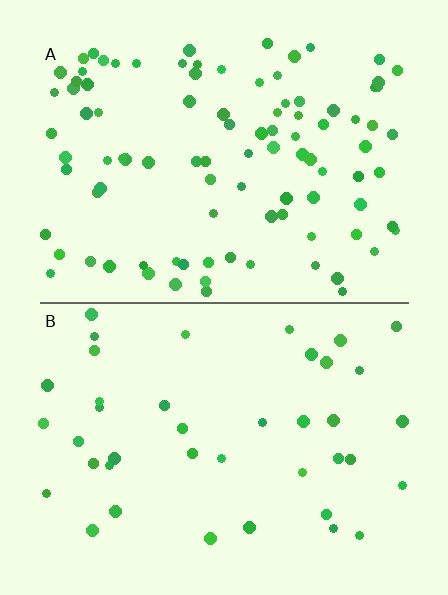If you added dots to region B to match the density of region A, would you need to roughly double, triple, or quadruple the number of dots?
Approximately double.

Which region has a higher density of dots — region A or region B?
A (the top).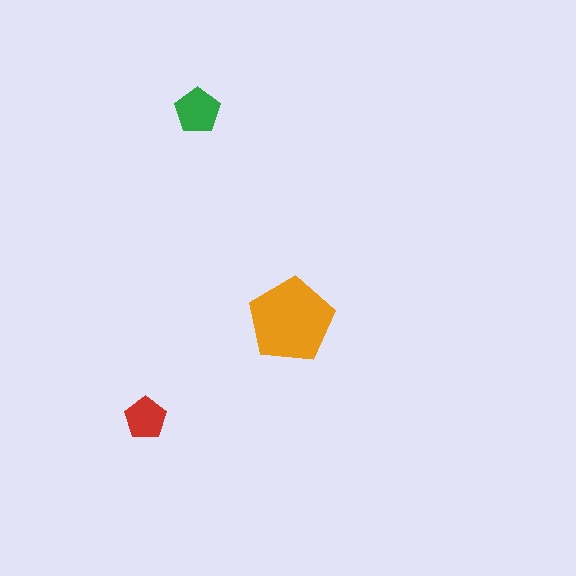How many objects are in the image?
There are 3 objects in the image.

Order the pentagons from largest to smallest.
the orange one, the green one, the red one.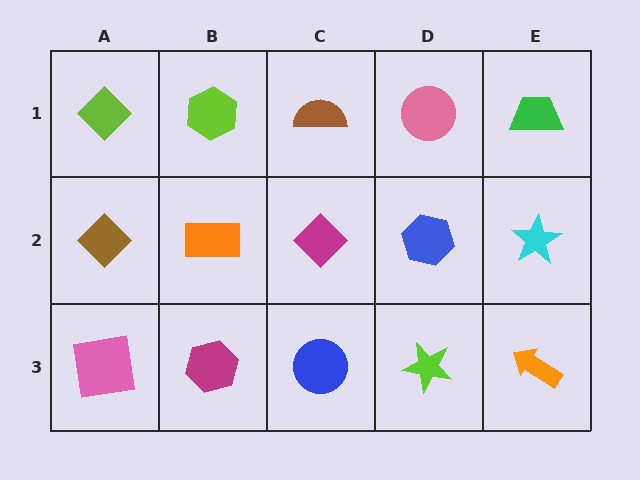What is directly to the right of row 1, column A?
A lime hexagon.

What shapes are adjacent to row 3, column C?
A magenta diamond (row 2, column C), a magenta hexagon (row 3, column B), a lime star (row 3, column D).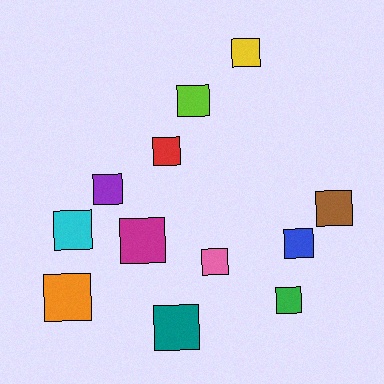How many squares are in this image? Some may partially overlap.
There are 12 squares.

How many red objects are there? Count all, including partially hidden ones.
There is 1 red object.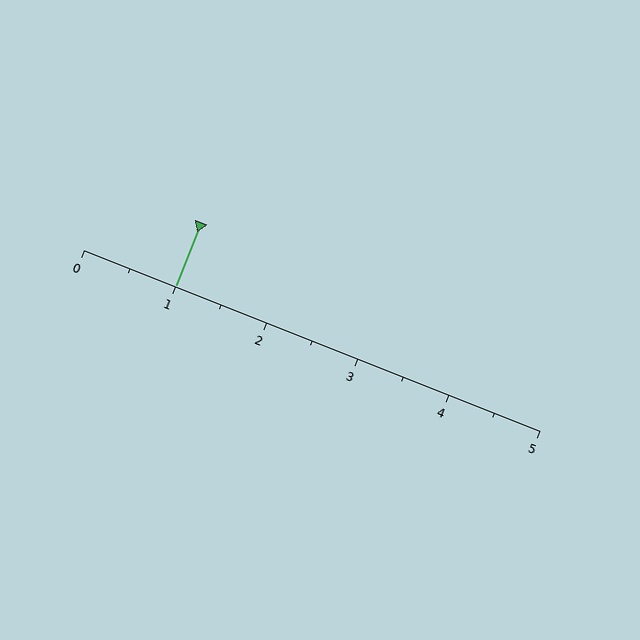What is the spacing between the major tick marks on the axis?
The major ticks are spaced 1 apart.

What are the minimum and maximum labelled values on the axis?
The axis runs from 0 to 5.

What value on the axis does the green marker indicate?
The marker indicates approximately 1.